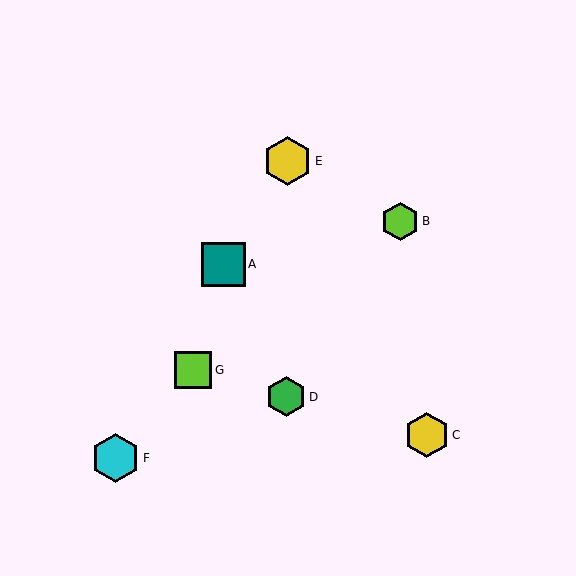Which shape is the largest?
The yellow hexagon (labeled E) is the largest.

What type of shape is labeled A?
Shape A is a teal square.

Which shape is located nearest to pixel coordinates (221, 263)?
The teal square (labeled A) at (223, 264) is nearest to that location.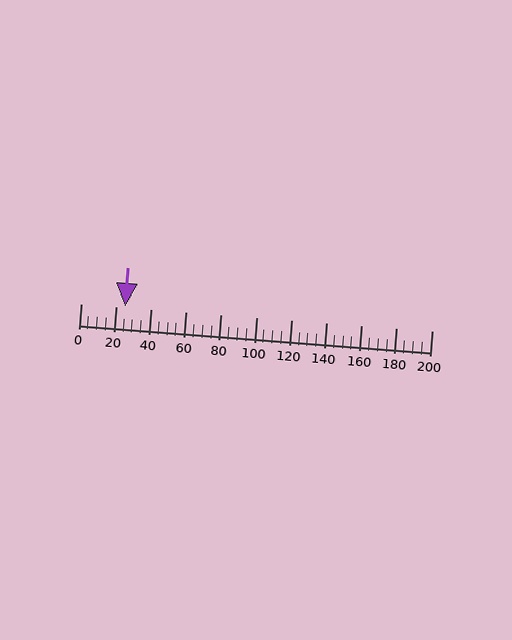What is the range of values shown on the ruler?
The ruler shows values from 0 to 200.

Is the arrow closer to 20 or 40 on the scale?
The arrow is closer to 20.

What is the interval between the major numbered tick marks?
The major tick marks are spaced 20 units apart.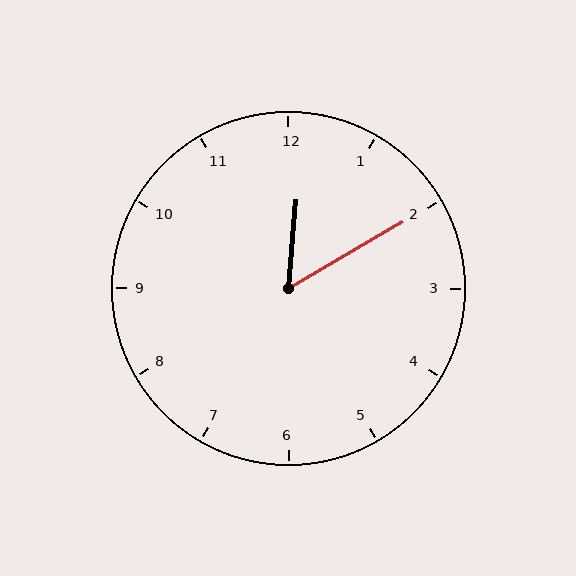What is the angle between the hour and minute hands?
Approximately 55 degrees.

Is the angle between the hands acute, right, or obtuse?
It is acute.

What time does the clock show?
12:10.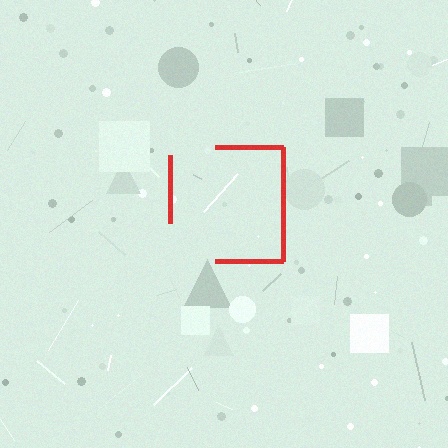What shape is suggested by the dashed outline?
The dashed outline suggests a square.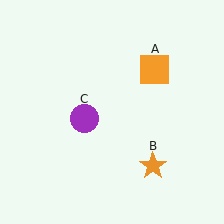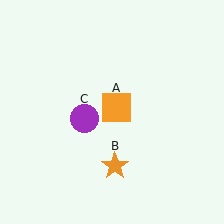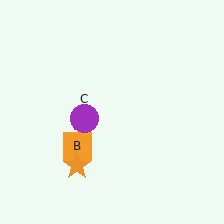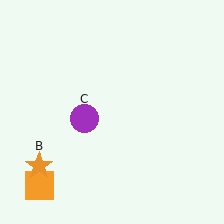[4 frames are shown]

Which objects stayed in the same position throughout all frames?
Purple circle (object C) remained stationary.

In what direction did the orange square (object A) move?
The orange square (object A) moved down and to the left.